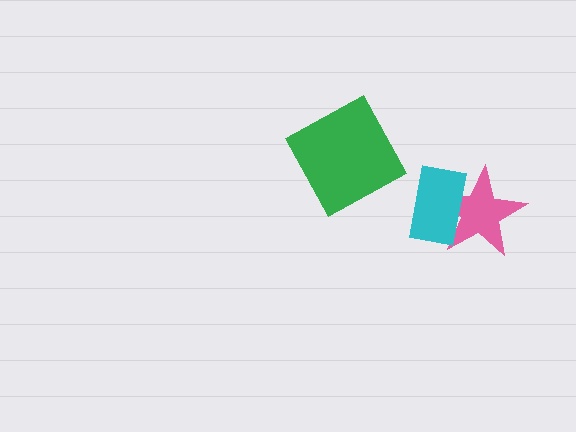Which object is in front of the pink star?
The cyan rectangle is in front of the pink star.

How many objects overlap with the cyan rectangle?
1 object overlaps with the cyan rectangle.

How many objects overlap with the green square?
0 objects overlap with the green square.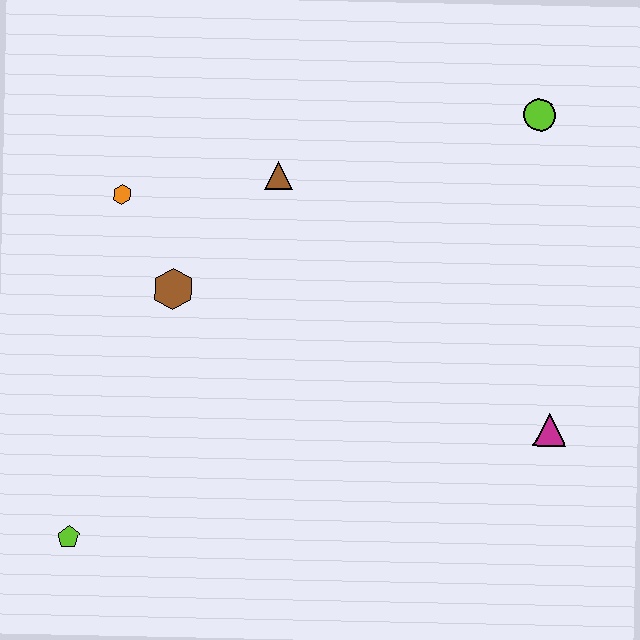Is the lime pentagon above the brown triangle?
No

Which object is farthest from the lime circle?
The lime pentagon is farthest from the lime circle.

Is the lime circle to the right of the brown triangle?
Yes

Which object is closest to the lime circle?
The brown triangle is closest to the lime circle.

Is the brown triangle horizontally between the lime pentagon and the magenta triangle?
Yes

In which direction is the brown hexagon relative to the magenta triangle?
The brown hexagon is to the left of the magenta triangle.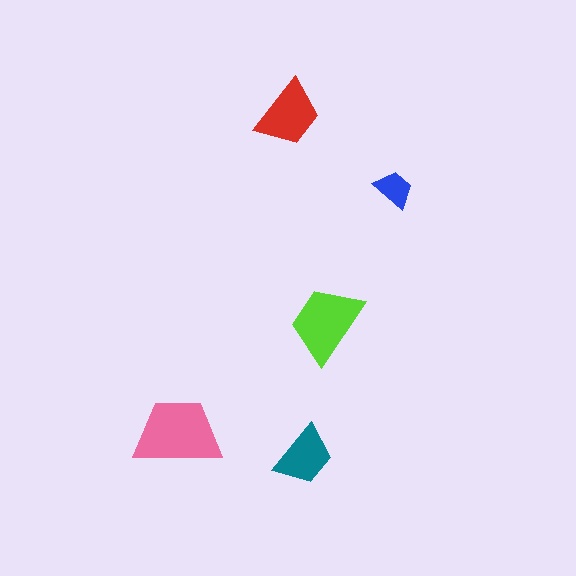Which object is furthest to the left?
The pink trapezoid is leftmost.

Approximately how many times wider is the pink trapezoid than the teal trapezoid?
About 1.5 times wider.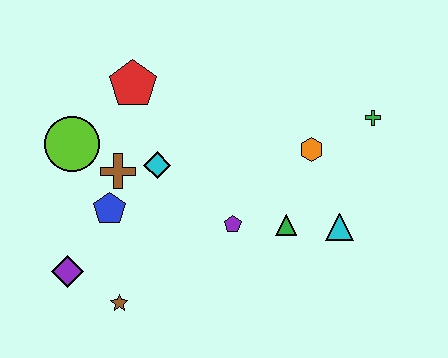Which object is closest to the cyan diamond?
The brown cross is closest to the cyan diamond.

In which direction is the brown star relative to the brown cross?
The brown star is below the brown cross.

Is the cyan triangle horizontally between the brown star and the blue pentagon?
No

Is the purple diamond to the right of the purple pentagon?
No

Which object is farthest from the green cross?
The purple diamond is farthest from the green cross.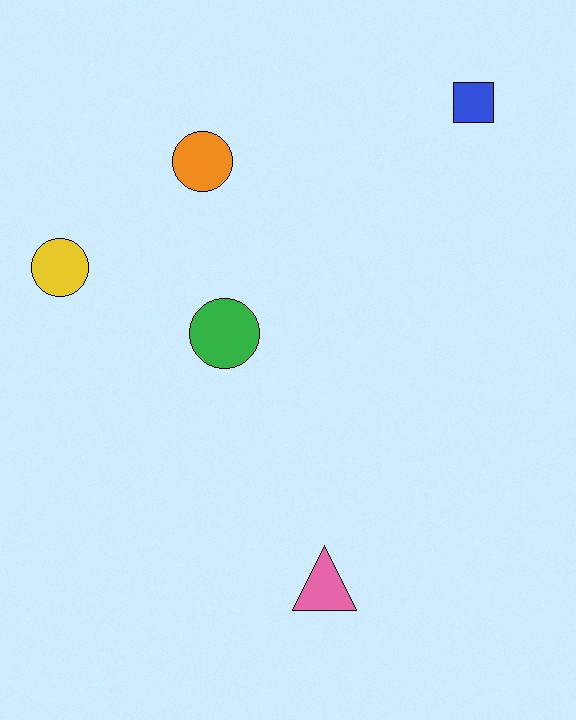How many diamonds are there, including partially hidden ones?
There are no diamonds.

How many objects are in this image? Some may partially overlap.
There are 5 objects.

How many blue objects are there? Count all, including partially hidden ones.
There is 1 blue object.